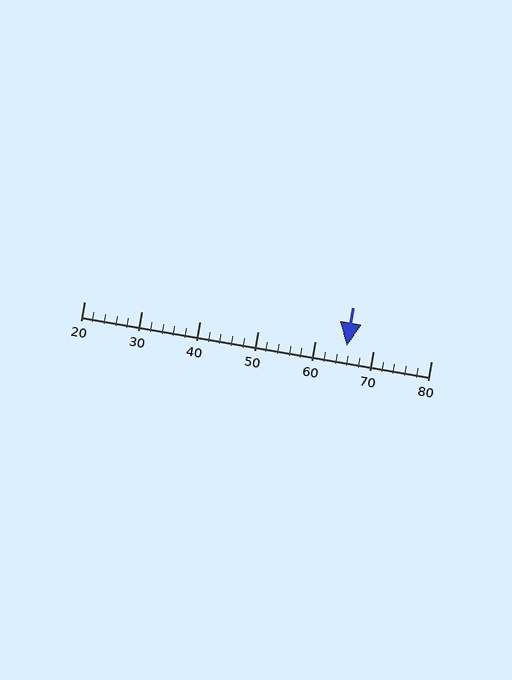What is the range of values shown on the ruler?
The ruler shows values from 20 to 80.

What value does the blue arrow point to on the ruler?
The blue arrow points to approximately 66.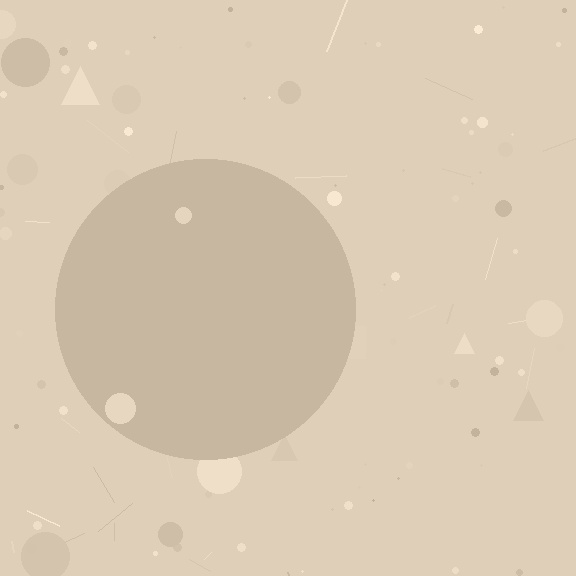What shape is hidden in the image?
A circle is hidden in the image.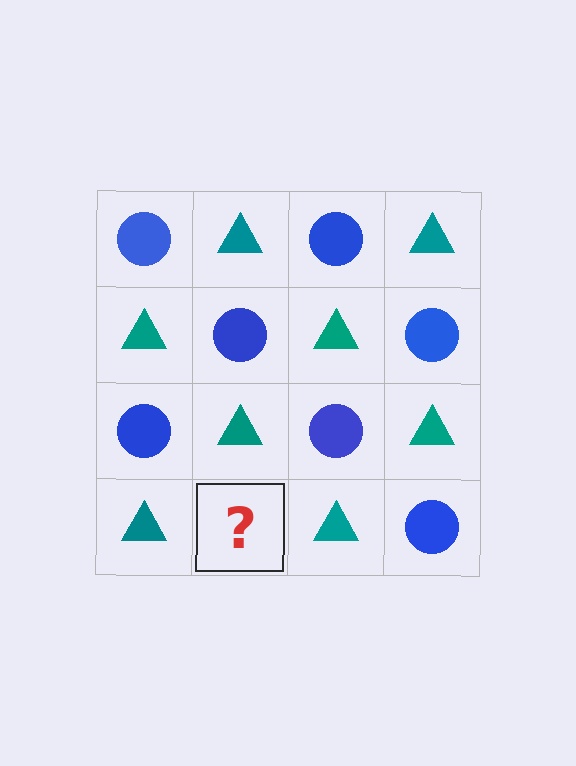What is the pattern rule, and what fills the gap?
The rule is that it alternates blue circle and teal triangle in a checkerboard pattern. The gap should be filled with a blue circle.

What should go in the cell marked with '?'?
The missing cell should contain a blue circle.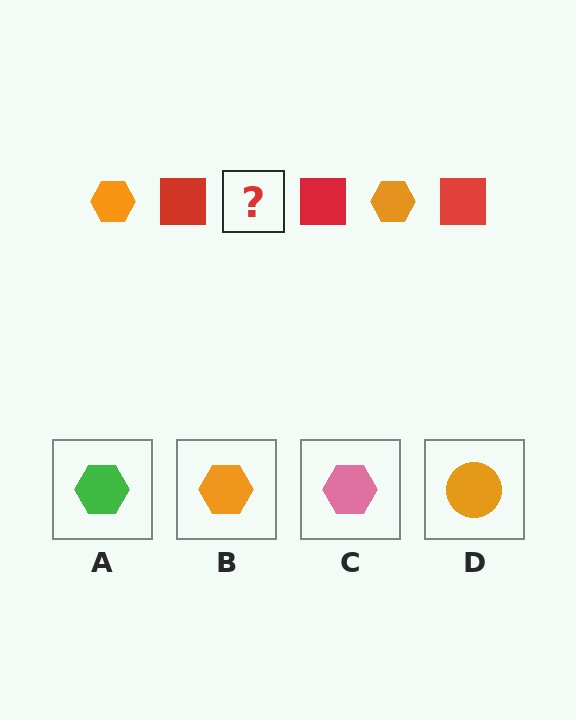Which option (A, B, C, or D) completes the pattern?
B.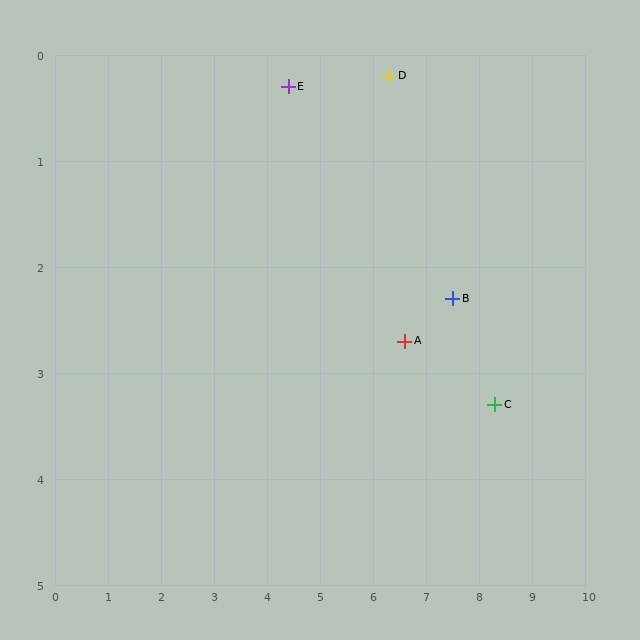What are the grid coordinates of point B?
Point B is at approximately (7.5, 2.3).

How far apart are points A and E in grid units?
Points A and E are about 3.3 grid units apart.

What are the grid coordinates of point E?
Point E is at approximately (4.4, 0.3).